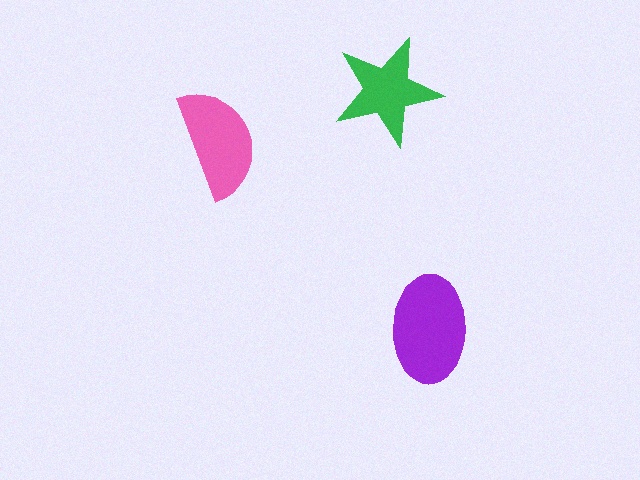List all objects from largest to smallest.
The purple ellipse, the pink semicircle, the green star.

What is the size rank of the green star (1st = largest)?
3rd.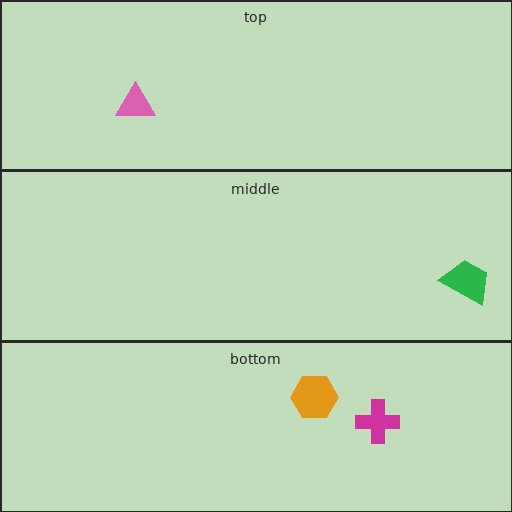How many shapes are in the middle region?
1.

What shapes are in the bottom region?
The orange hexagon, the magenta cross.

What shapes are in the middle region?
The green trapezoid.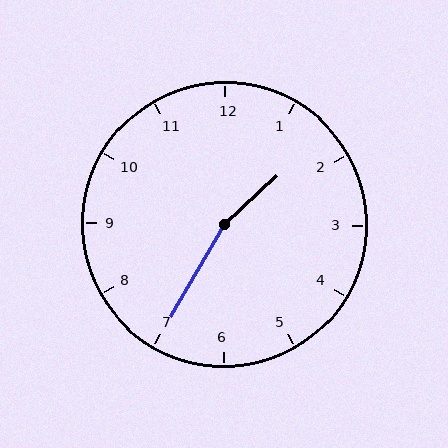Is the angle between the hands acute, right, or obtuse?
It is obtuse.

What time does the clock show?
1:35.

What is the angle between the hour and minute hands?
Approximately 162 degrees.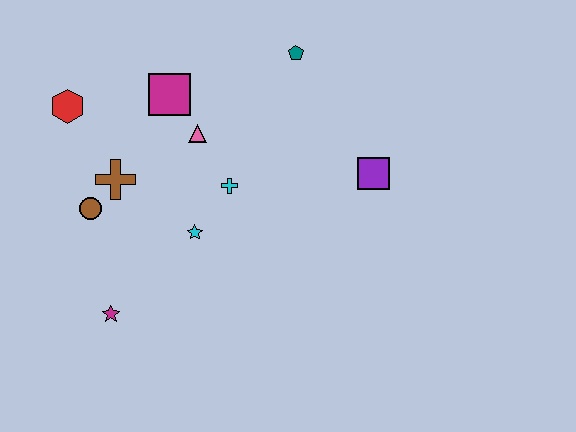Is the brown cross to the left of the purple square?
Yes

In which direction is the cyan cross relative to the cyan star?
The cyan cross is above the cyan star.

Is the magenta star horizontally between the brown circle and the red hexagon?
No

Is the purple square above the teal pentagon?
No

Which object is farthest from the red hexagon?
The purple square is farthest from the red hexagon.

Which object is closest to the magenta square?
The pink triangle is closest to the magenta square.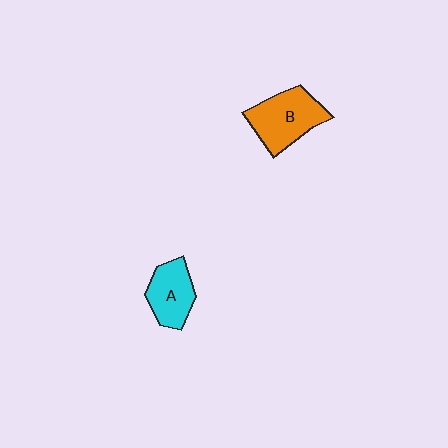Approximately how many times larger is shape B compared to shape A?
Approximately 1.3 times.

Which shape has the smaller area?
Shape A (cyan).